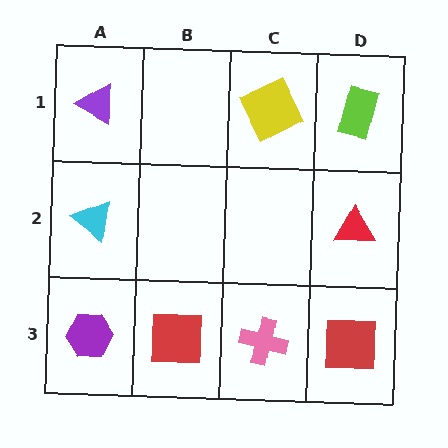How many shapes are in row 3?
4 shapes.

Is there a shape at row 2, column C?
No, that cell is empty.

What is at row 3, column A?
A purple hexagon.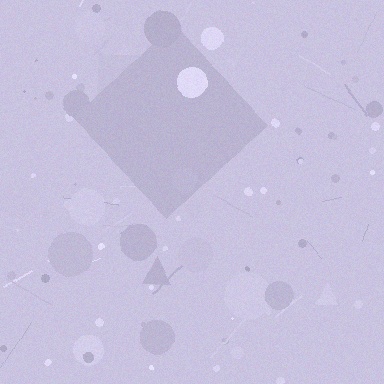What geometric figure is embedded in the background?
A diamond is embedded in the background.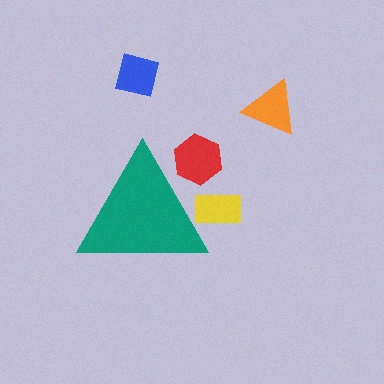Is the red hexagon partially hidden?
Yes, the red hexagon is partially hidden behind the teal triangle.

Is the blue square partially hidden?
No, the blue square is fully visible.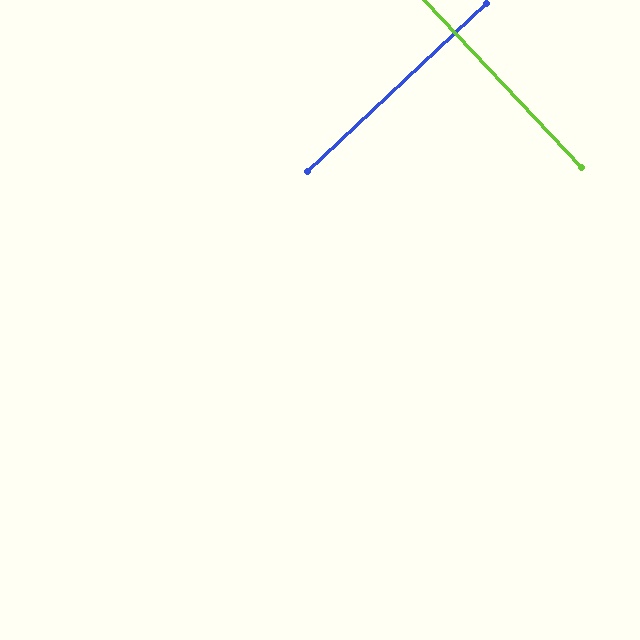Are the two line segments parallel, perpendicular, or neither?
Perpendicular — they meet at approximately 90°.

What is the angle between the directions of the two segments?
Approximately 90 degrees.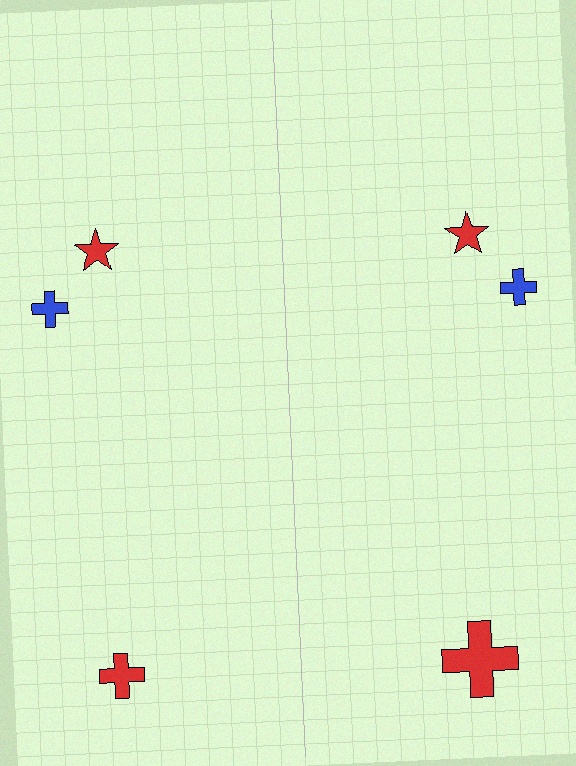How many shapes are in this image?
There are 6 shapes in this image.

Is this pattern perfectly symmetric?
No, the pattern is not perfectly symmetric. The red cross on the right side has a different size than its mirror counterpart.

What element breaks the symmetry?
The red cross on the right side has a different size than its mirror counterpart.